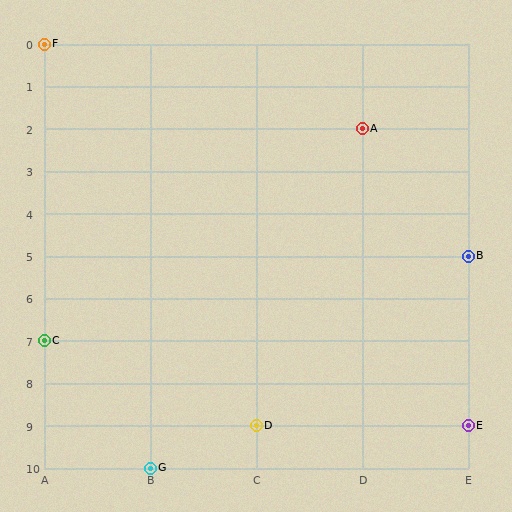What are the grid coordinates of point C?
Point C is at grid coordinates (A, 7).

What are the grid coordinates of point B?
Point B is at grid coordinates (E, 5).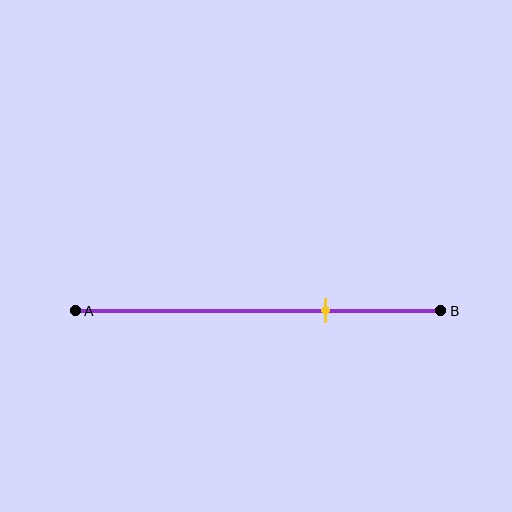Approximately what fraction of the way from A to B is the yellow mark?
The yellow mark is approximately 70% of the way from A to B.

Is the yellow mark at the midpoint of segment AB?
No, the mark is at about 70% from A, not at the 50% midpoint.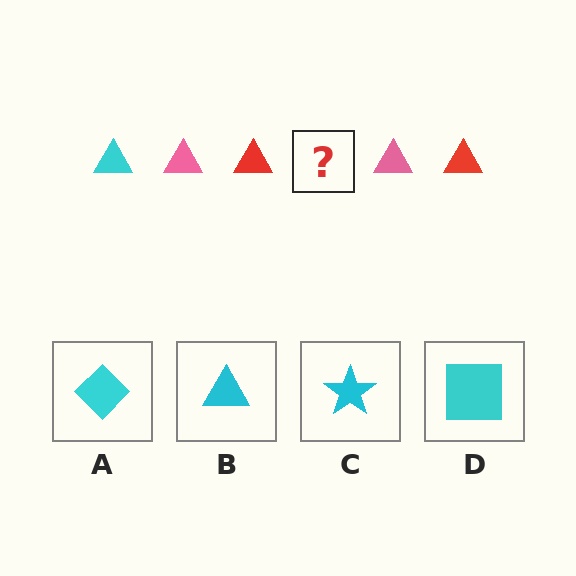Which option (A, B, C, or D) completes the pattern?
B.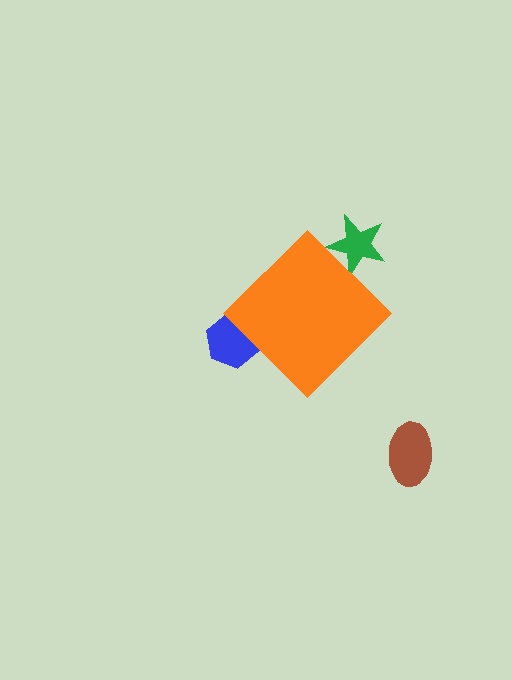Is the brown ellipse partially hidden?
No, the brown ellipse is fully visible.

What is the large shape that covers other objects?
An orange diamond.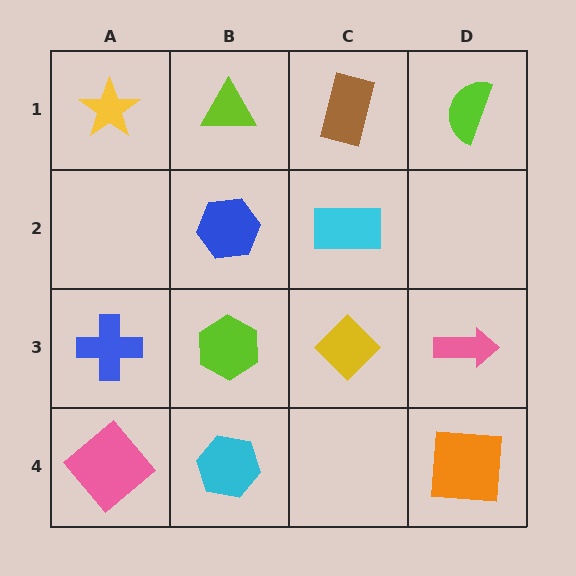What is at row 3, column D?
A pink arrow.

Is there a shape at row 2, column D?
No, that cell is empty.